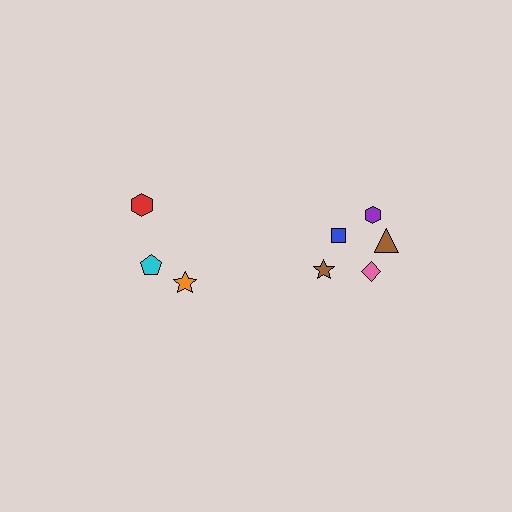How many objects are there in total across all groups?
There are 8 objects.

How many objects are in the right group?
There are 5 objects.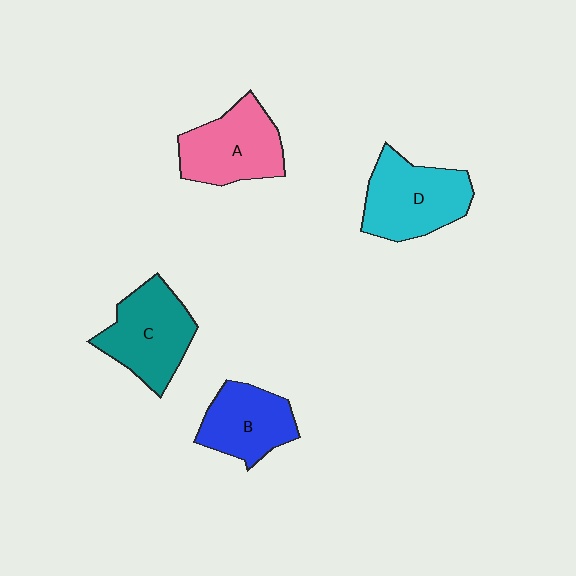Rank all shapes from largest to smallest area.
From largest to smallest: D (cyan), C (teal), A (pink), B (blue).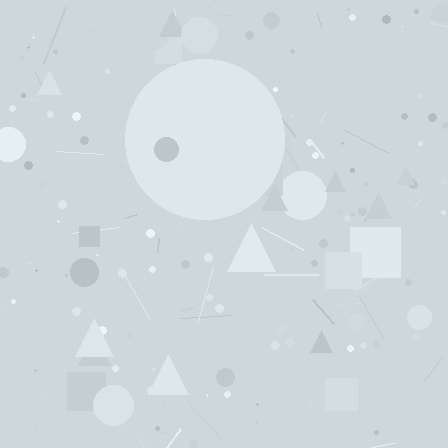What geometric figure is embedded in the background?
A circle is embedded in the background.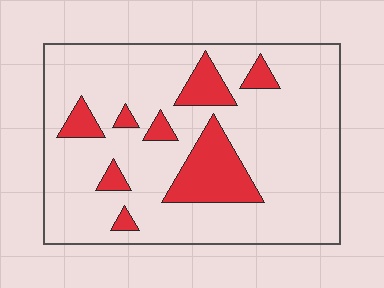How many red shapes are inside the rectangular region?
8.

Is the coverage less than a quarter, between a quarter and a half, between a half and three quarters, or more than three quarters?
Less than a quarter.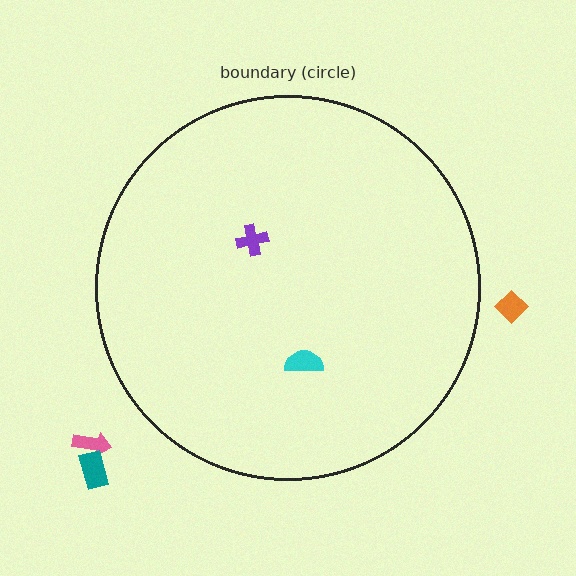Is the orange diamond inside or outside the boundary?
Outside.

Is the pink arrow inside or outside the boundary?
Outside.